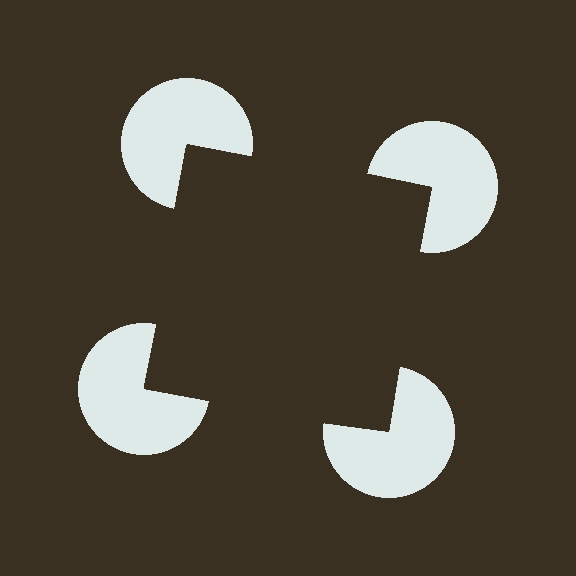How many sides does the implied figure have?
4 sides.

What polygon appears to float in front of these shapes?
An illusory square — its edges are inferred from the aligned wedge cuts in the pac-man discs, not physically drawn.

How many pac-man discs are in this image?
There are 4 — one at each vertex of the illusory square.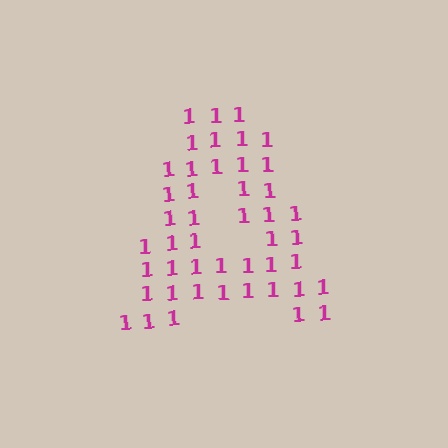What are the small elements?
The small elements are digit 1's.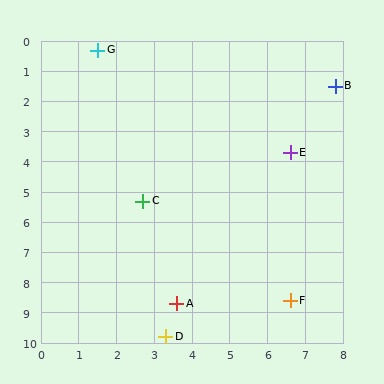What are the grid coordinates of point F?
Point F is at approximately (6.6, 8.6).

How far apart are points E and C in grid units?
Points E and C are about 4.2 grid units apart.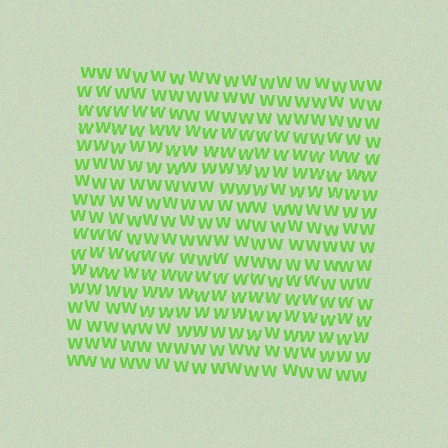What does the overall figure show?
The overall figure shows a square.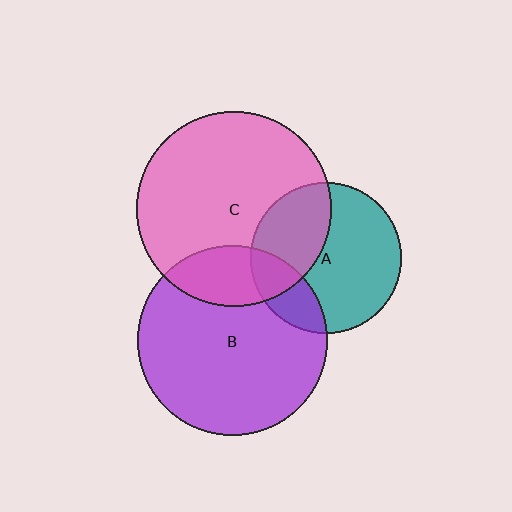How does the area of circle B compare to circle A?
Approximately 1.6 times.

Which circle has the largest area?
Circle C (pink).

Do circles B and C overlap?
Yes.